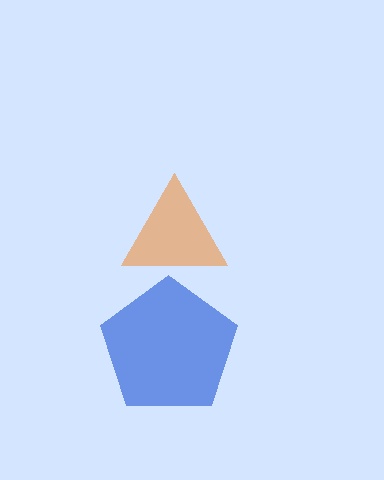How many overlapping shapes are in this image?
There are 2 overlapping shapes in the image.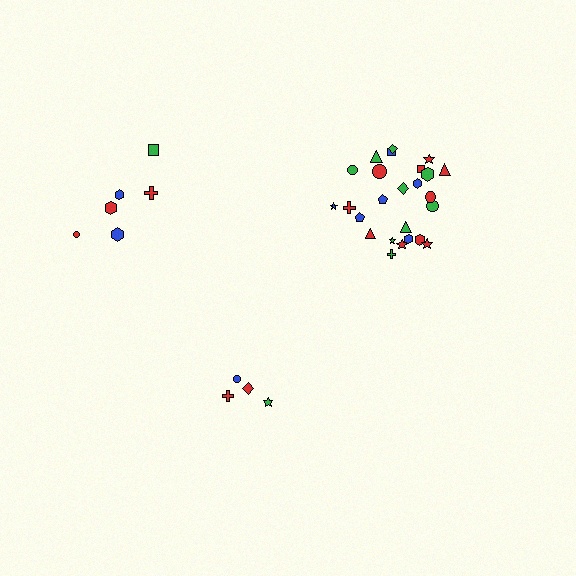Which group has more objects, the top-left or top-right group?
The top-right group.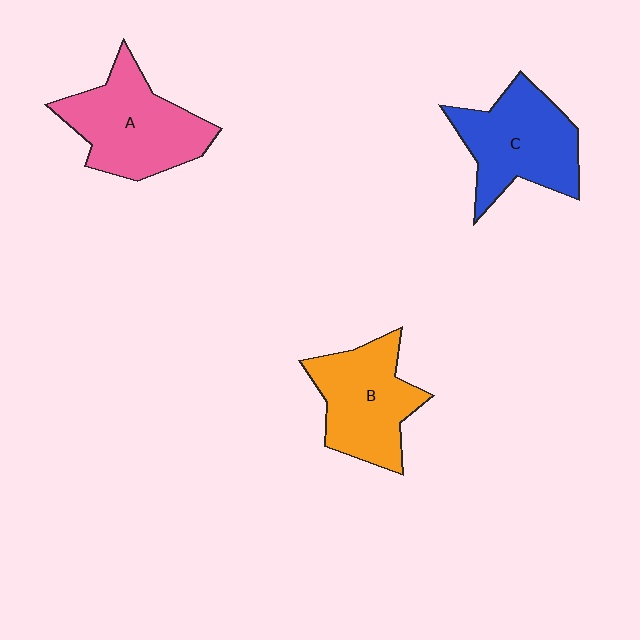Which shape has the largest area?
Shape A (pink).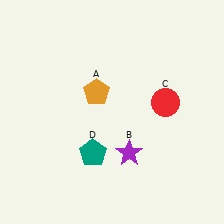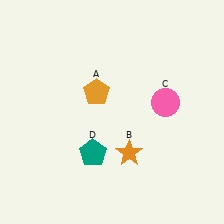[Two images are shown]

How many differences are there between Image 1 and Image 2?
There are 2 differences between the two images.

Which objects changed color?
B changed from purple to orange. C changed from red to pink.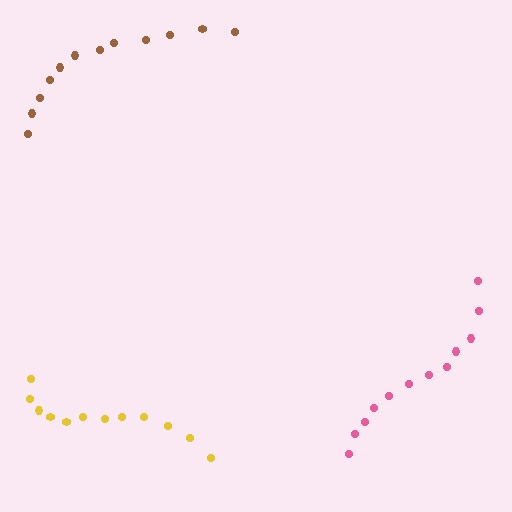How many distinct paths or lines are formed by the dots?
There are 3 distinct paths.